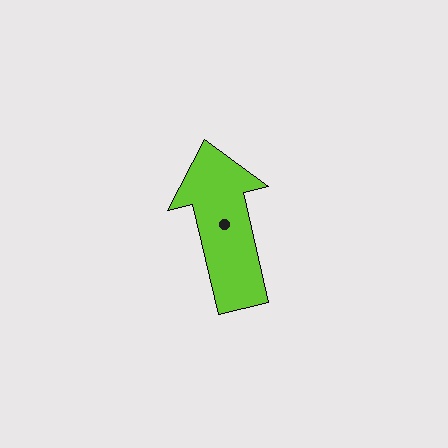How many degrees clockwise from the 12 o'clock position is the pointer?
Approximately 347 degrees.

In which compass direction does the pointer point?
North.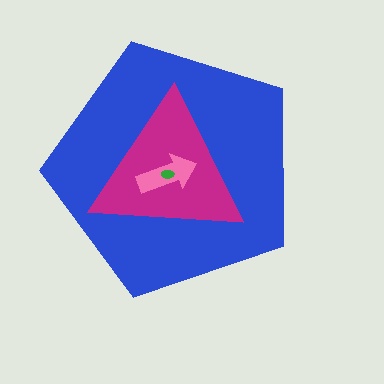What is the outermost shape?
The blue pentagon.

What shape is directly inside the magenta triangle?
The pink arrow.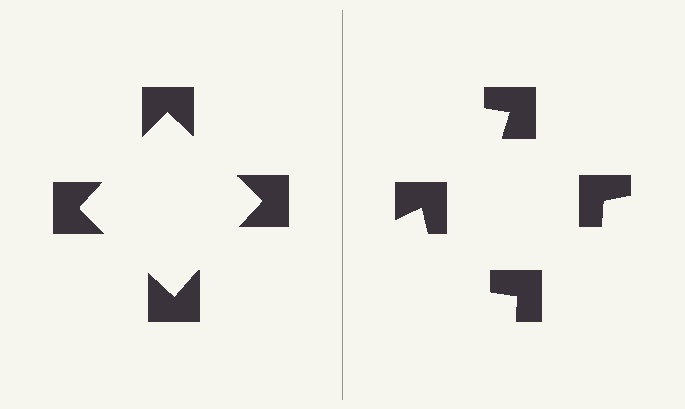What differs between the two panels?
The notched squares are positioned identically on both sides; only the wedge orientations differ. On the left they align to a square; on the right they are misaligned.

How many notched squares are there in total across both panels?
8 — 4 on each side.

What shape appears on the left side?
An illusory square.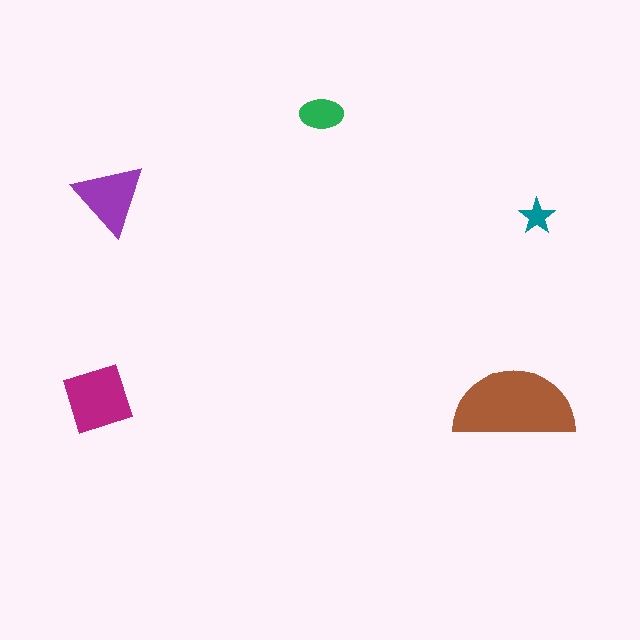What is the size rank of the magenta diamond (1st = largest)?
2nd.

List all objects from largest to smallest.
The brown semicircle, the magenta diamond, the purple triangle, the green ellipse, the teal star.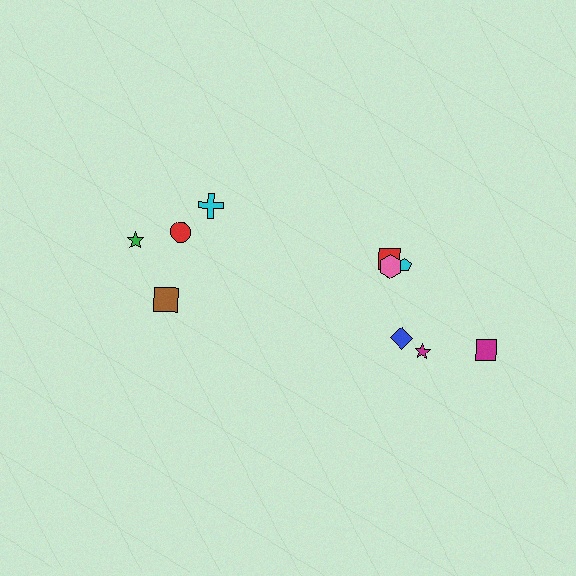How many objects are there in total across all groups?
There are 10 objects.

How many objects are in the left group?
There are 4 objects.